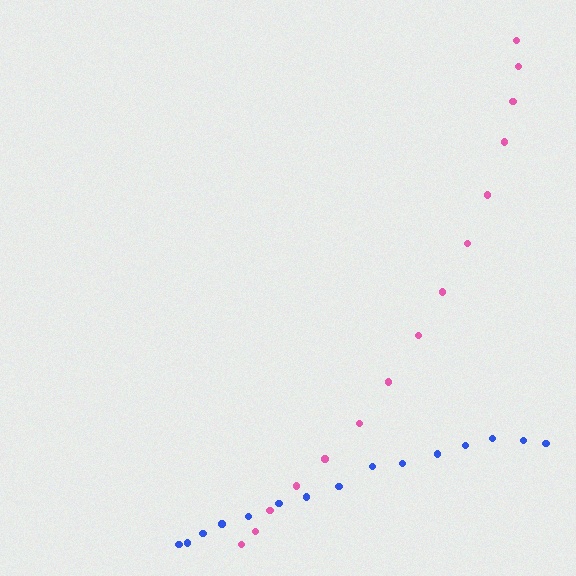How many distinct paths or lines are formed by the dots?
There are 2 distinct paths.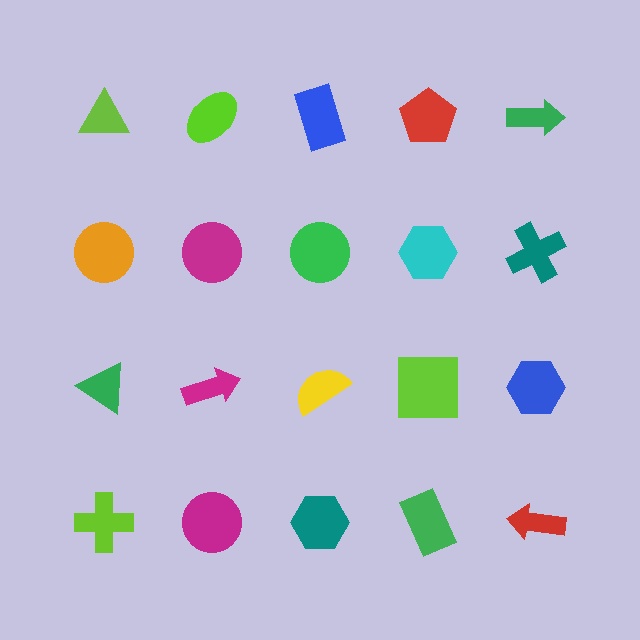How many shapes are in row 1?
5 shapes.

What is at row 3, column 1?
A green triangle.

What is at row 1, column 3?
A blue rectangle.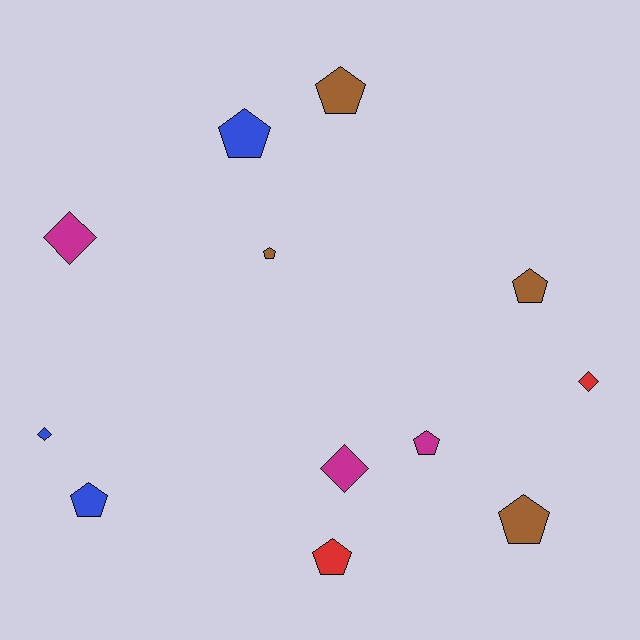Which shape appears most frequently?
Pentagon, with 8 objects.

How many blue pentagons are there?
There are 2 blue pentagons.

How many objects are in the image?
There are 12 objects.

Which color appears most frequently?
Brown, with 4 objects.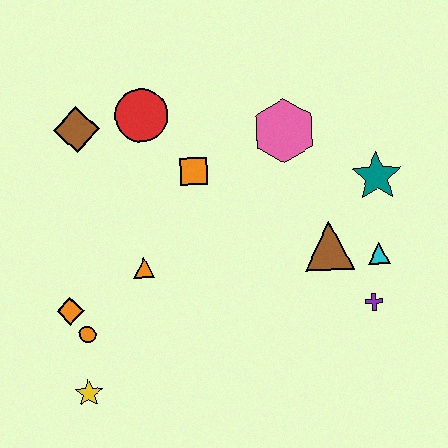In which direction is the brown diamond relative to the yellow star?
The brown diamond is above the yellow star.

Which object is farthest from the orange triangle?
The teal star is farthest from the orange triangle.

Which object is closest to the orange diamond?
The orange circle is closest to the orange diamond.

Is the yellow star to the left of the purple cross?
Yes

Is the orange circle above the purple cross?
No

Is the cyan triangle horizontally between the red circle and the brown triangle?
No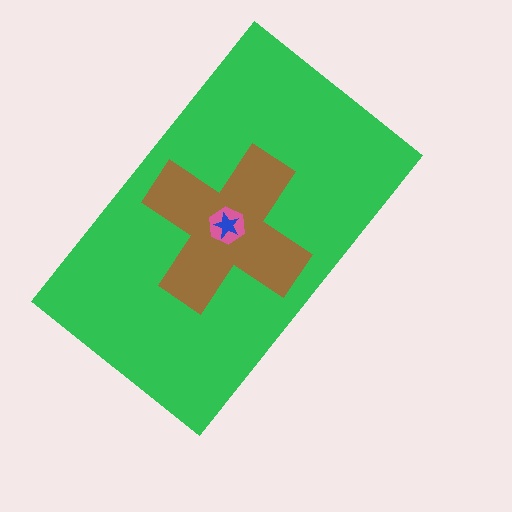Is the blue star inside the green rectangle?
Yes.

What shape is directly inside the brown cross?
The pink hexagon.